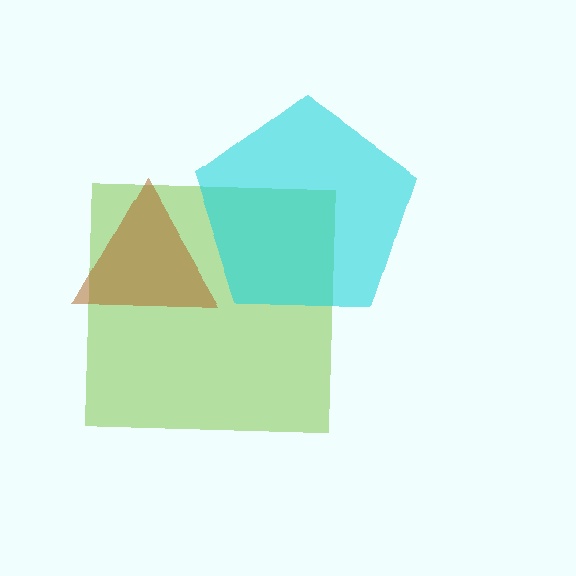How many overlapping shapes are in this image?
There are 3 overlapping shapes in the image.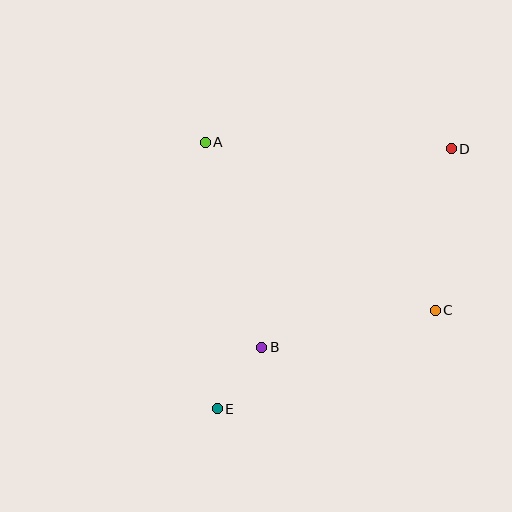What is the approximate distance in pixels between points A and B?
The distance between A and B is approximately 212 pixels.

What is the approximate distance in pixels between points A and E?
The distance between A and E is approximately 267 pixels.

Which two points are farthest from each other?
Points D and E are farthest from each other.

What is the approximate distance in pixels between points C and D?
The distance between C and D is approximately 163 pixels.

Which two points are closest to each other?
Points B and E are closest to each other.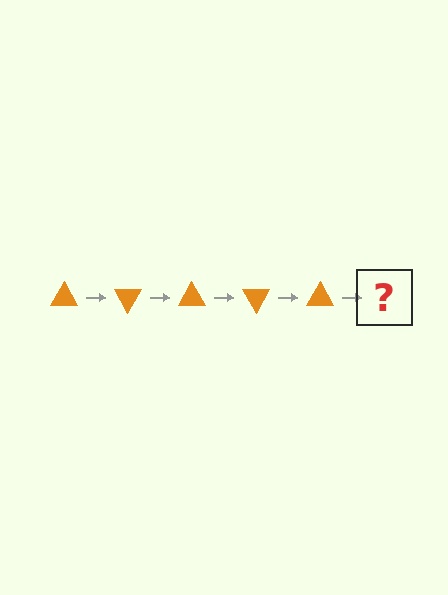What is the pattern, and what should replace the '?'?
The pattern is that the triangle rotates 60 degrees each step. The '?' should be an orange triangle rotated 300 degrees.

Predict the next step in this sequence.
The next step is an orange triangle rotated 300 degrees.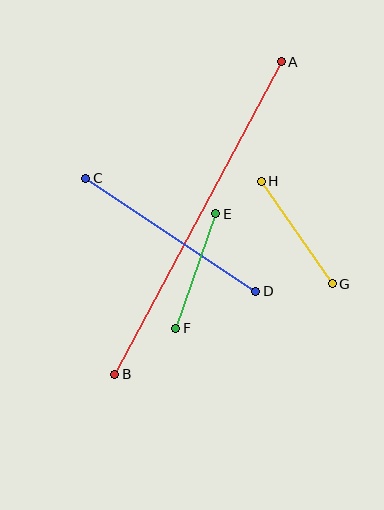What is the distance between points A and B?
The distance is approximately 354 pixels.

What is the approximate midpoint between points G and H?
The midpoint is at approximately (297, 232) pixels.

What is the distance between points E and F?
The distance is approximately 121 pixels.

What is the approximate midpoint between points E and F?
The midpoint is at approximately (196, 271) pixels.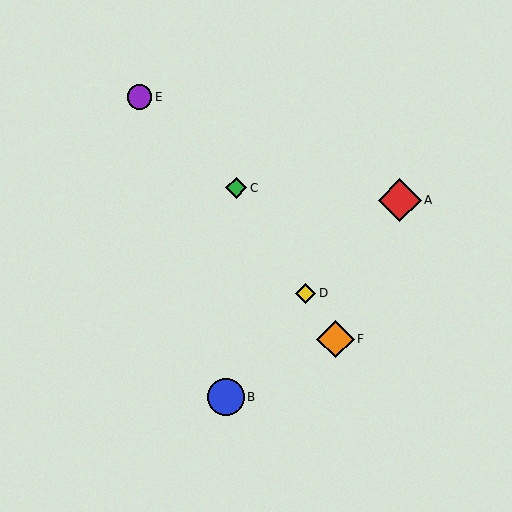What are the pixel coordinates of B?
Object B is at (226, 397).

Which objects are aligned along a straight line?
Objects C, D, F are aligned along a straight line.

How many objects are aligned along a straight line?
3 objects (C, D, F) are aligned along a straight line.